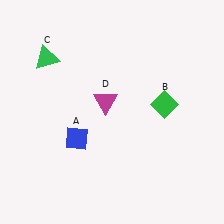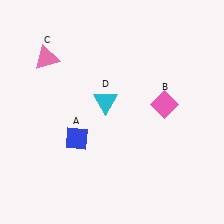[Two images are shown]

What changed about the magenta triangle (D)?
In Image 1, D is magenta. In Image 2, it changed to cyan.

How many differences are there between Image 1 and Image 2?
There are 3 differences between the two images.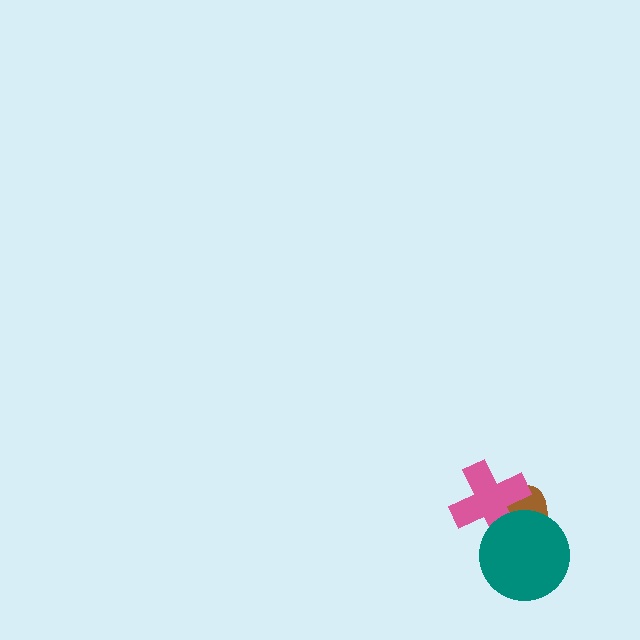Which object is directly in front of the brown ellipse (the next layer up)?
The pink cross is directly in front of the brown ellipse.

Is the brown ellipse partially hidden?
Yes, it is partially covered by another shape.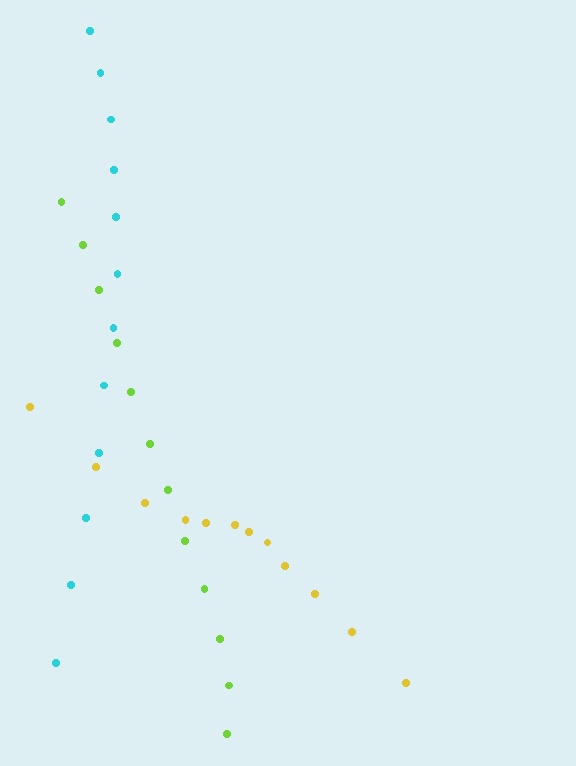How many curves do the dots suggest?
There are 3 distinct paths.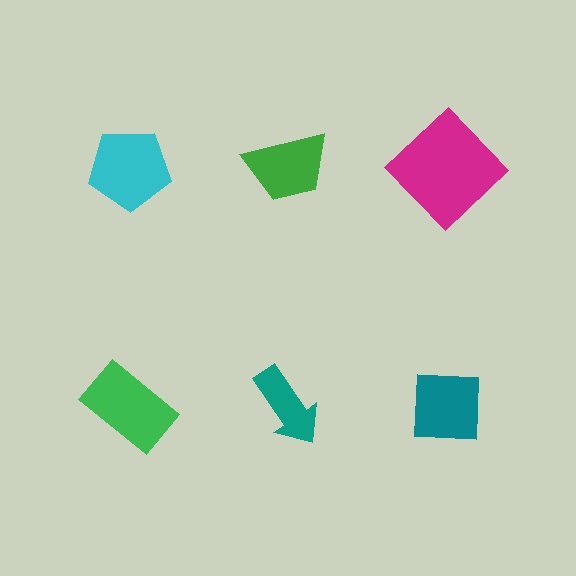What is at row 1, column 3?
A magenta diamond.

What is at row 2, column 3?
A teal square.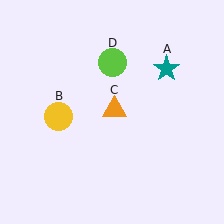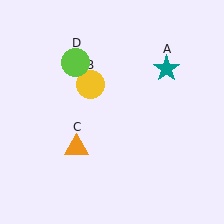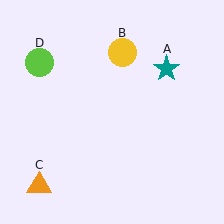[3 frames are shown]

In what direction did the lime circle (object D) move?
The lime circle (object D) moved left.